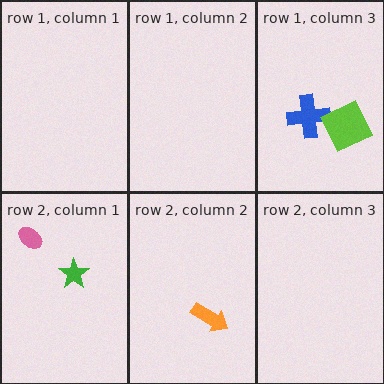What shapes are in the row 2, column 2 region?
The orange arrow.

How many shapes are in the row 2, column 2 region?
1.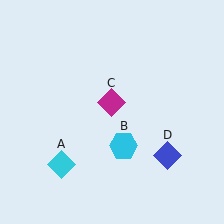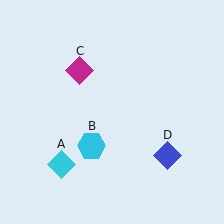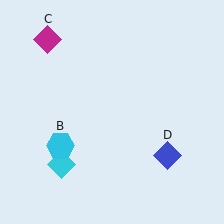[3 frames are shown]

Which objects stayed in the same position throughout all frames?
Cyan diamond (object A) and blue diamond (object D) remained stationary.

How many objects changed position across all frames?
2 objects changed position: cyan hexagon (object B), magenta diamond (object C).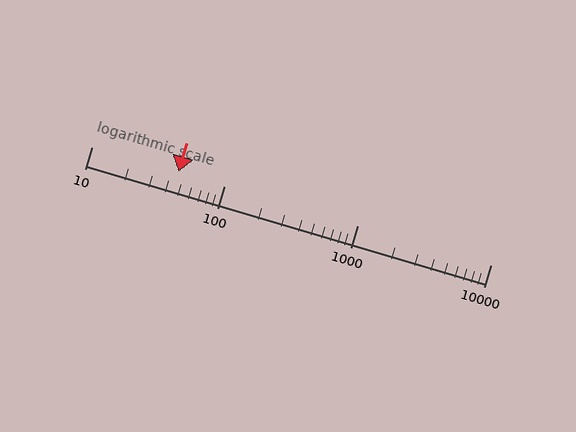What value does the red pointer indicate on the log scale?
The pointer indicates approximately 45.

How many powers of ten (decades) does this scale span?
The scale spans 3 decades, from 10 to 10000.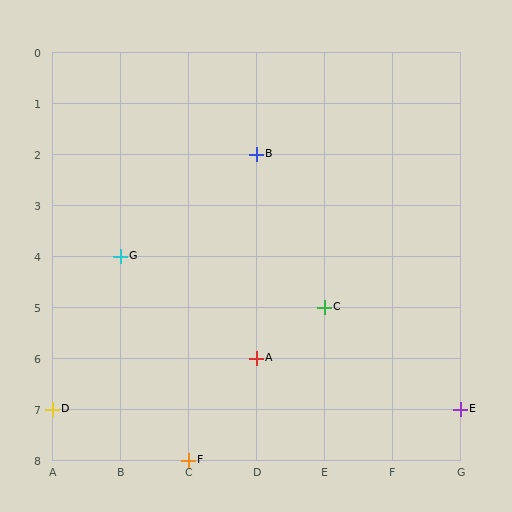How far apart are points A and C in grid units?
Points A and C are 1 column and 1 row apart (about 1.4 grid units diagonally).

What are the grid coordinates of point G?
Point G is at grid coordinates (B, 4).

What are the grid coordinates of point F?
Point F is at grid coordinates (C, 8).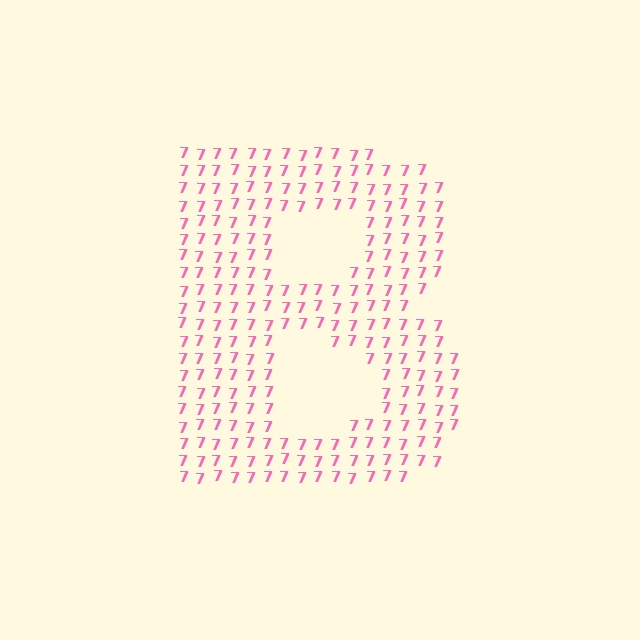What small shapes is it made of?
It is made of small digit 7's.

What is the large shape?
The large shape is the letter B.